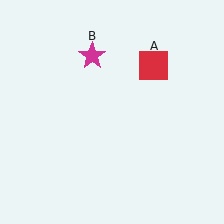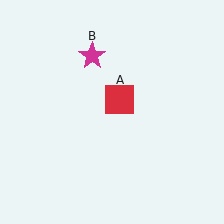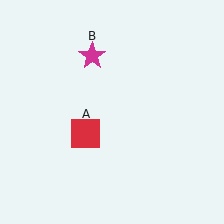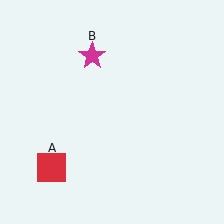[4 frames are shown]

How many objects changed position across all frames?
1 object changed position: red square (object A).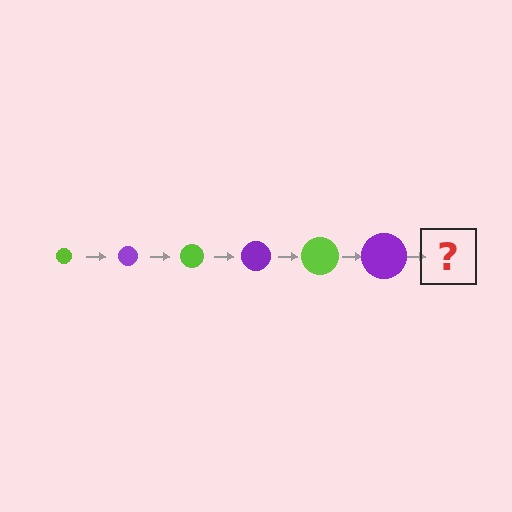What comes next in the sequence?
The next element should be a lime circle, larger than the previous one.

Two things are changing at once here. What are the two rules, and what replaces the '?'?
The two rules are that the circle grows larger each step and the color cycles through lime and purple. The '?' should be a lime circle, larger than the previous one.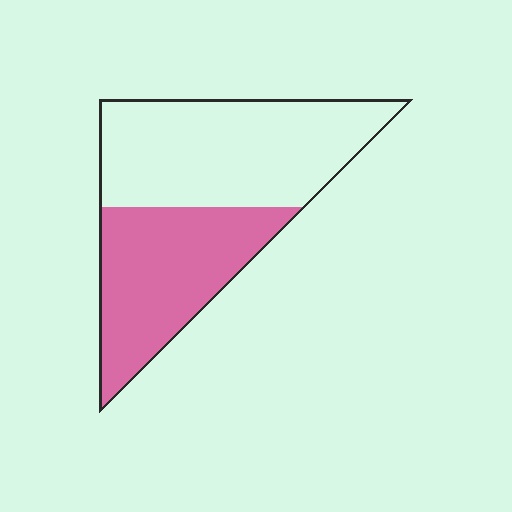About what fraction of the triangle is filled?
About two fifths (2/5).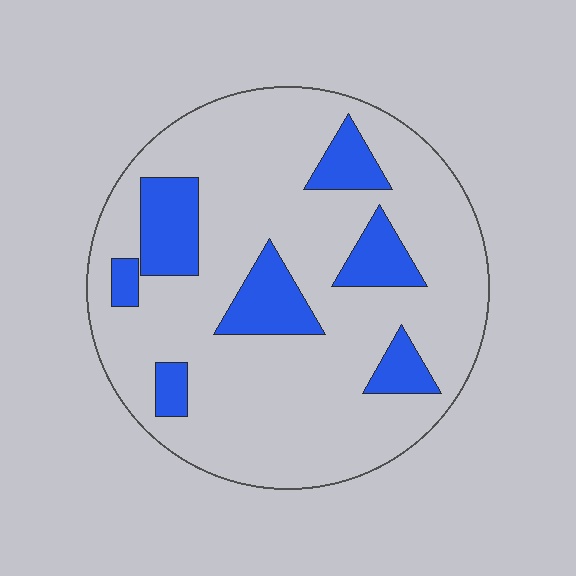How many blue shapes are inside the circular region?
7.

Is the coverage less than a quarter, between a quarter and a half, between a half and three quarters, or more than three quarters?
Less than a quarter.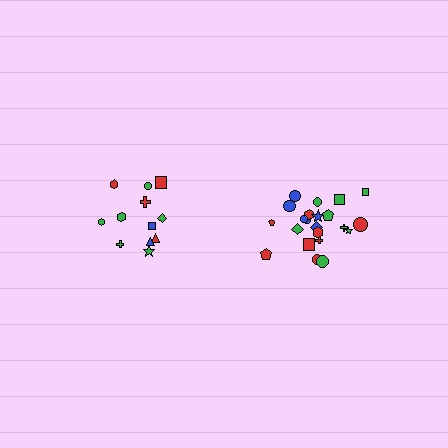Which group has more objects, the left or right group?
The right group.